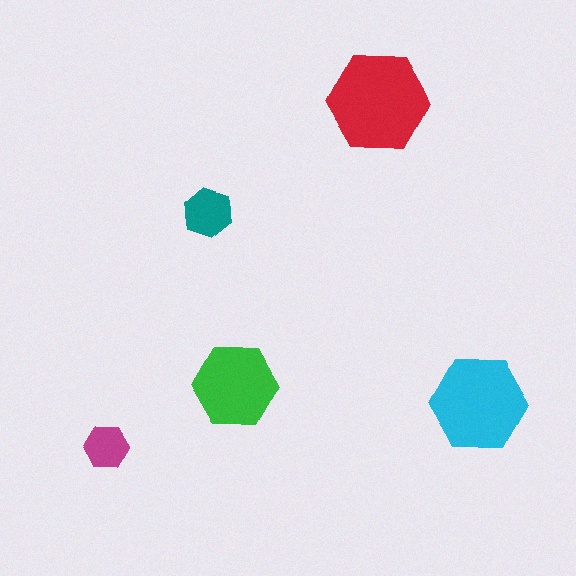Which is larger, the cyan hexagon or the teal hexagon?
The cyan one.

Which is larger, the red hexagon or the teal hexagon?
The red one.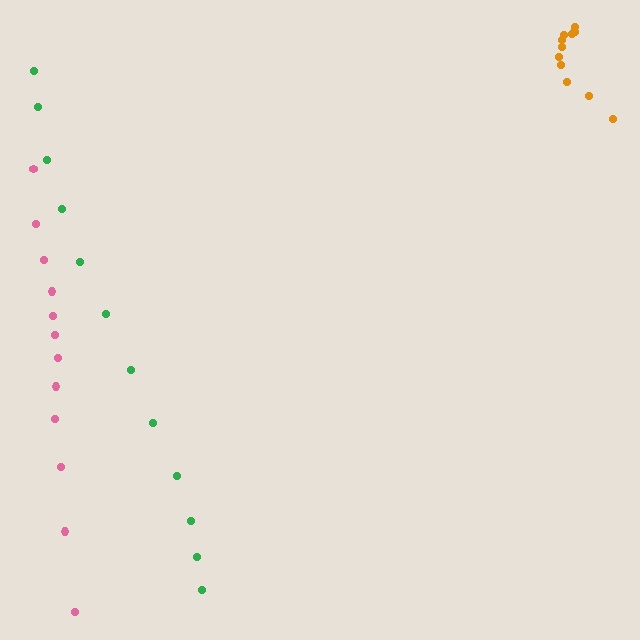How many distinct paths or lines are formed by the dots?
There are 3 distinct paths.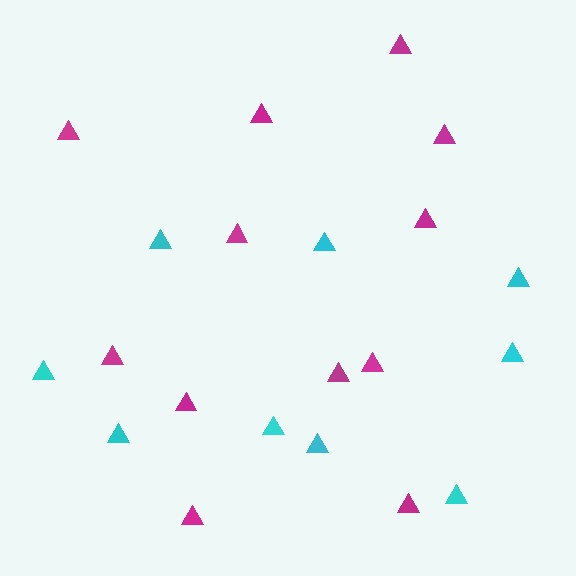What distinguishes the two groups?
There are 2 groups: one group of cyan triangles (9) and one group of magenta triangles (12).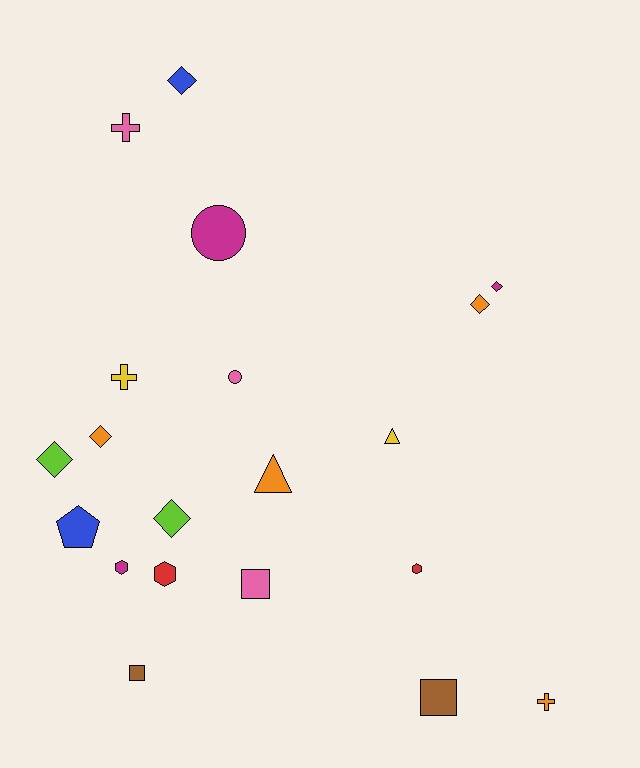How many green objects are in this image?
There are no green objects.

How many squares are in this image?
There are 3 squares.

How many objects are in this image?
There are 20 objects.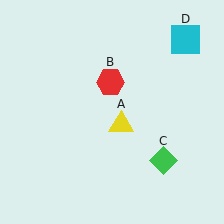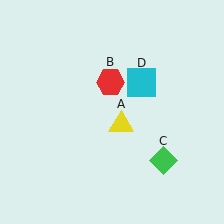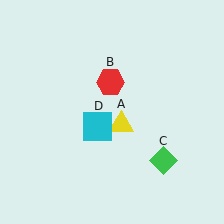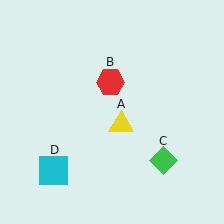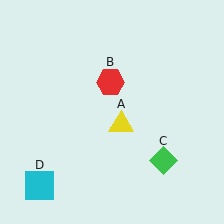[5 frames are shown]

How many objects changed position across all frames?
1 object changed position: cyan square (object D).